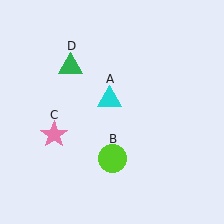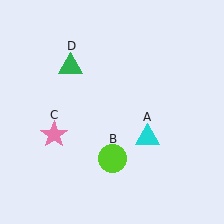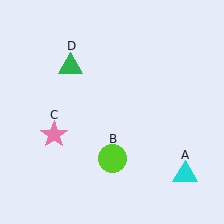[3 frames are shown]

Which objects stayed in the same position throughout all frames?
Lime circle (object B) and pink star (object C) and green triangle (object D) remained stationary.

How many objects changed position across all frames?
1 object changed position: cyan triangle (object A).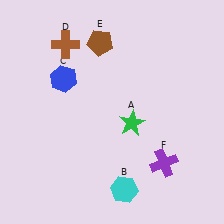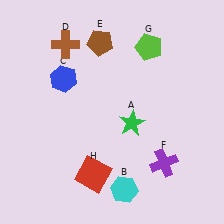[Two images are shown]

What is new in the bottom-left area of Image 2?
A red square (H) was added in the bottom-left area of Image 2.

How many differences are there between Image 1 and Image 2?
There are 2 differences between the two images.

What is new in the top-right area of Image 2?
A lime pentagon (G) was added in the top-right area of Image 2.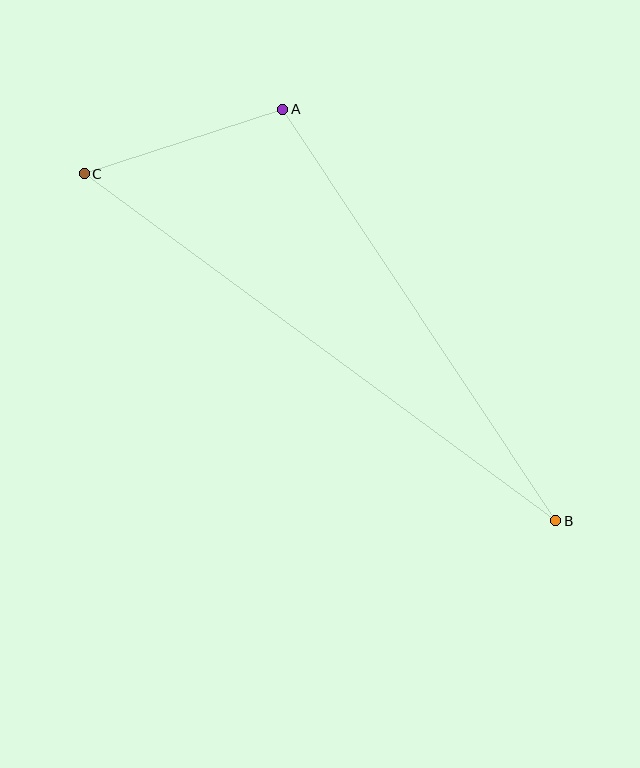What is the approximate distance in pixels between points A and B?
The distance between A and B is approximately 494 pixels.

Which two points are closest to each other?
Points A and C are closest to each other.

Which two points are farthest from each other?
Points B and C are farthest from each other.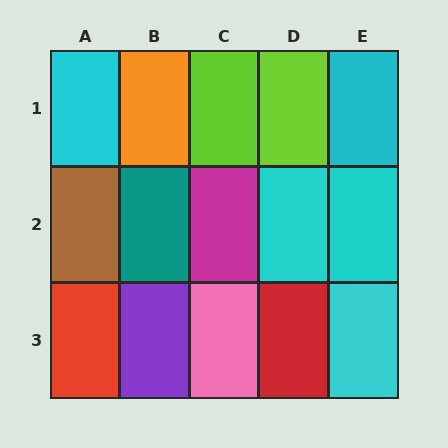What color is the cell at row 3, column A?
Red.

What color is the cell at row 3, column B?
Purple.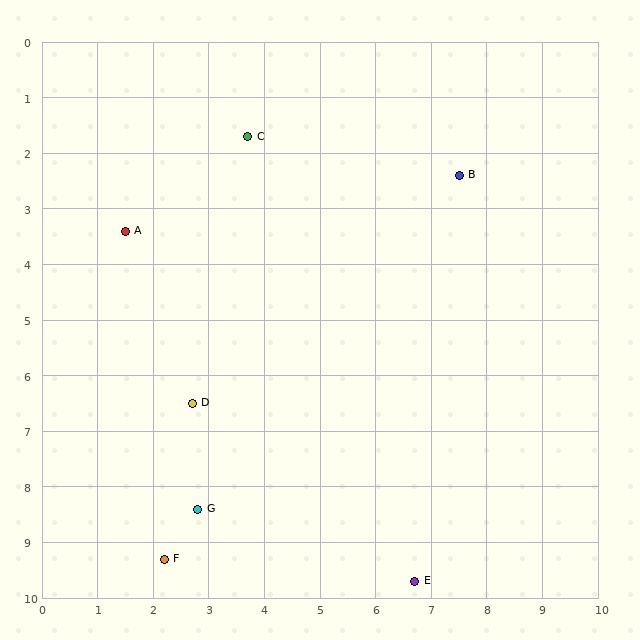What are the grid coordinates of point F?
Point F is at approximately (2.2, 9.3).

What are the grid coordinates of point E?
Point E is at approximately (6.7, 9.7).